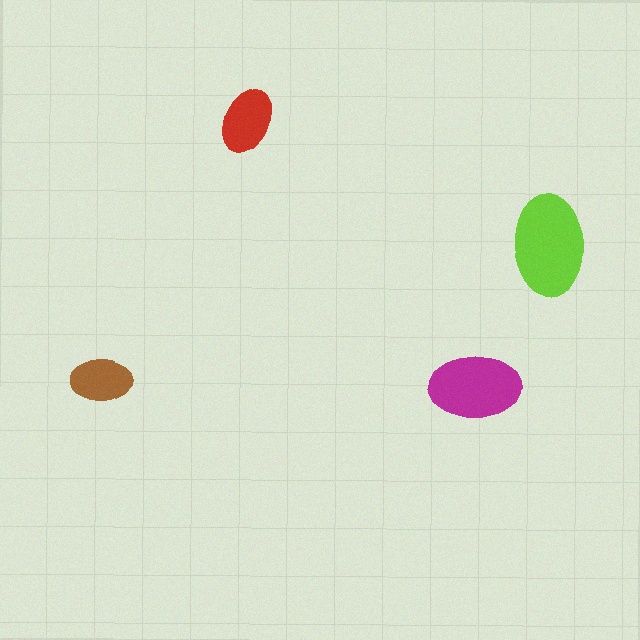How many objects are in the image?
There are 4 objects in the image.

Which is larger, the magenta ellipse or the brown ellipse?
The magenta one.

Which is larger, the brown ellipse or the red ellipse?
The red one.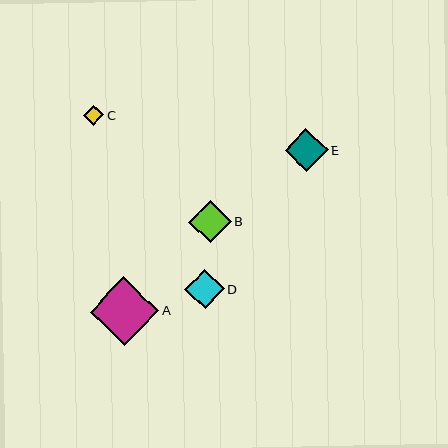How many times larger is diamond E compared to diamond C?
Diamond E is approximately 2.1 times the size of diamond C.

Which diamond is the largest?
Diamond A is the largest with a size of approximately 69 pixels.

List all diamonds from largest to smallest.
From largest to smallest: A, E, B, D, C.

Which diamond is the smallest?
Diamond C is the smallest with a size of approximately 21 pixels.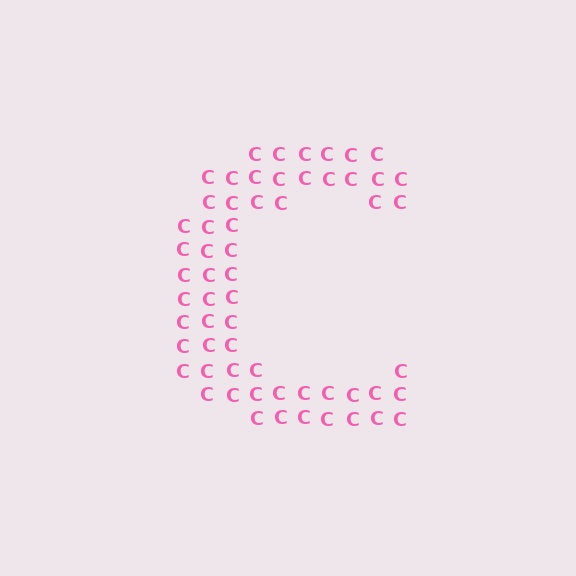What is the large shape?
The large shape is the letter C.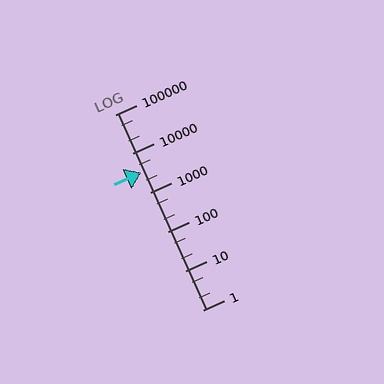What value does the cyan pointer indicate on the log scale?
The pointer indicates approximately 3300.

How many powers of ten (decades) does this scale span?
The scale spans 5 decades, from 1 to 100000.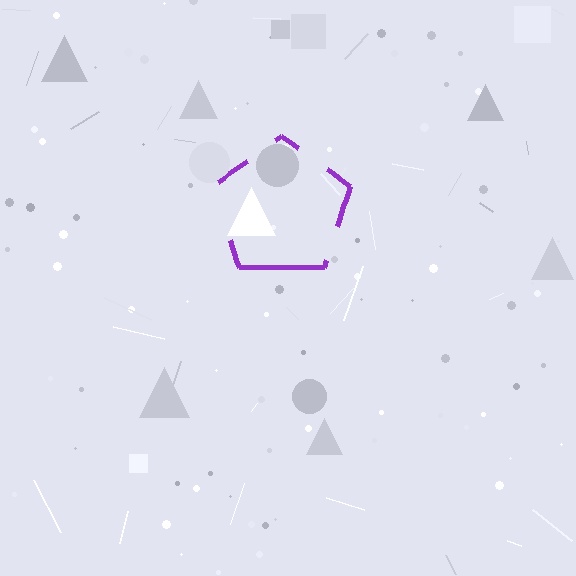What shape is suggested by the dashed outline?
The dashed outline suggests a pentagon.